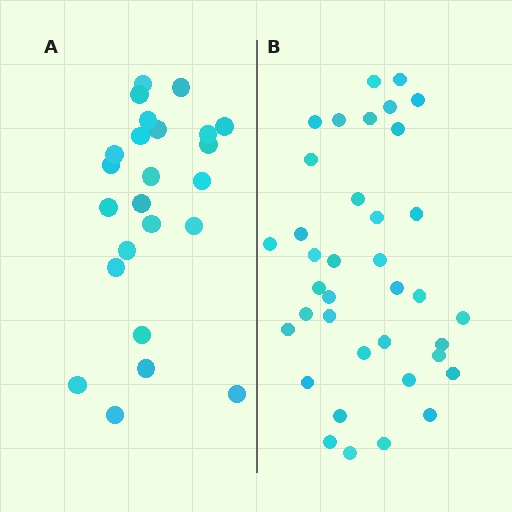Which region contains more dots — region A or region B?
Region B (the right region) has more dots.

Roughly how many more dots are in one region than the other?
Region B has approximately 15 more dots than region A.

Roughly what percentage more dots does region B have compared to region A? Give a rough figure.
About 55% more.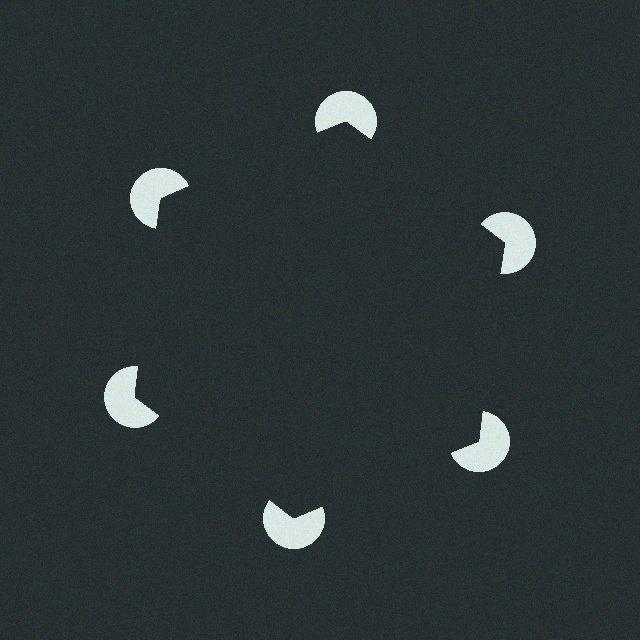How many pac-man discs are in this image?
There are 6 — one at each vertex of the illusory hexagon.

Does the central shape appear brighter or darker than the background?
It typically appears slightly darker than the background, even though no actual brightness change is drawn.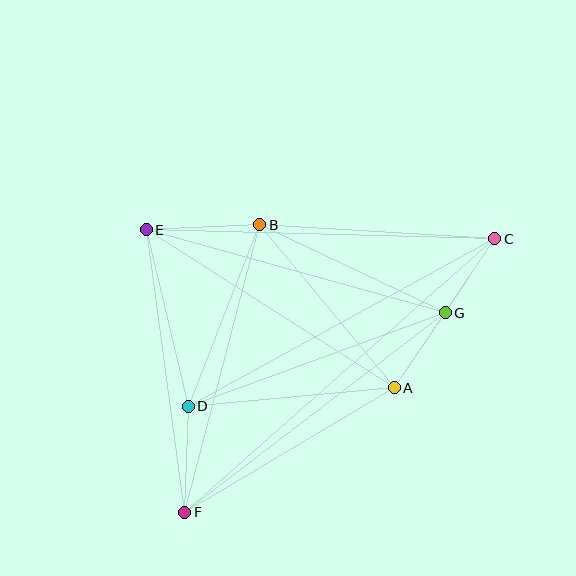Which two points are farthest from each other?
Points C and F are farthest from each other.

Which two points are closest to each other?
Points C and G are closest to each other.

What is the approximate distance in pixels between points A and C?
The distance between A and C is approximately 179 pixels.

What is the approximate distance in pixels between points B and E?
The distance between B and E is approximately 114 pixels.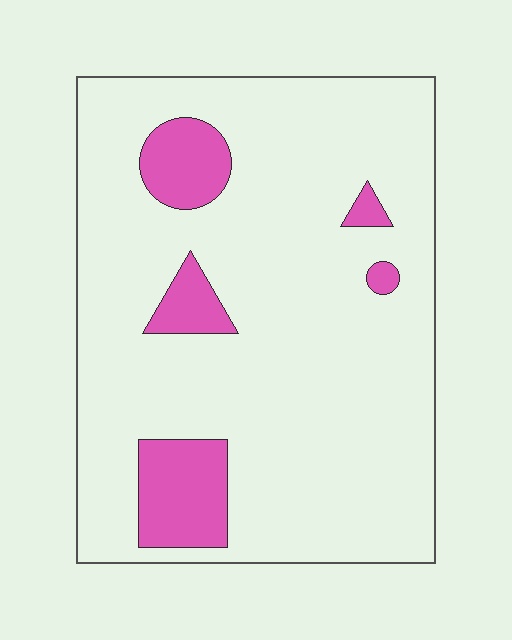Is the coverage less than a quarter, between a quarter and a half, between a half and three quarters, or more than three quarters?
Less than a quarter.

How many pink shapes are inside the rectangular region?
5.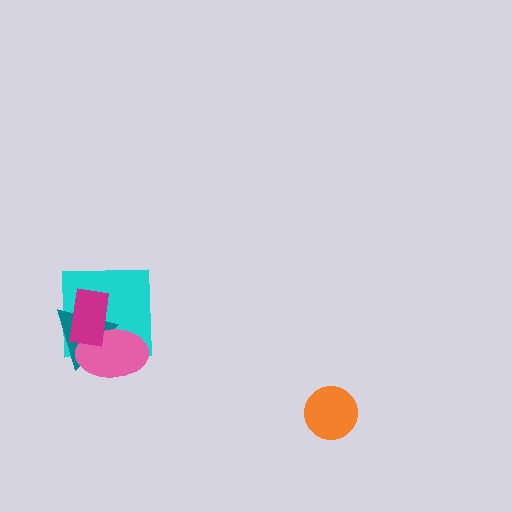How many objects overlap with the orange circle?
0 objects overlap with the orange circle.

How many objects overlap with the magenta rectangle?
3 objects overlap with the magenta rectangle.